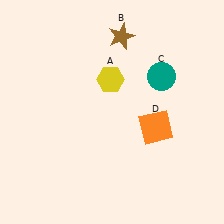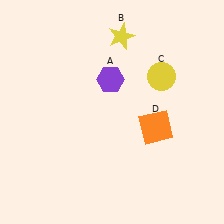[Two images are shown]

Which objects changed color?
A changed from yellow to purple. B changed from brown to yellow. C changed from teal to yellow.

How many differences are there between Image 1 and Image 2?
There are 3 differences between the two images.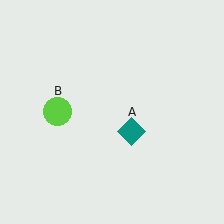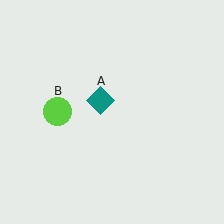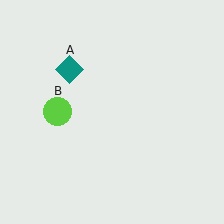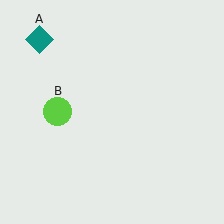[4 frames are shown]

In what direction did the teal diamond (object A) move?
The teal diamond (object A) moved up and to the left.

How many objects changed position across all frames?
1 object changed position: teal diamond (object A).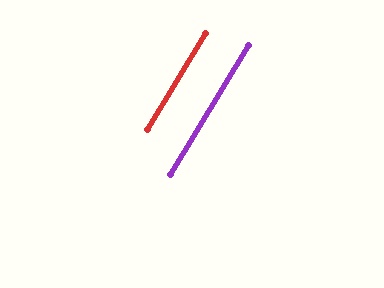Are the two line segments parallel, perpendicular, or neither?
Parallel — their directions differ by only 0.0°.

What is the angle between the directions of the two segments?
Approximately 0 degrees.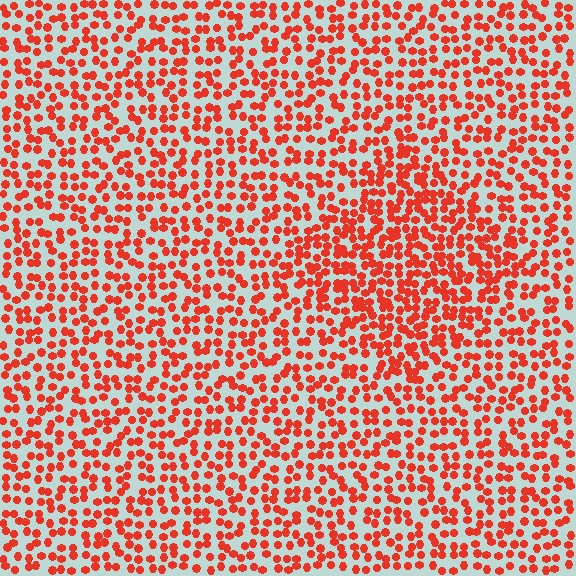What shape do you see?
I see a diamond.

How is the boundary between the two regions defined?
The boundary is defined by a change in element density (approximately 1.6x ratio). All elements are the same color, size, and shape.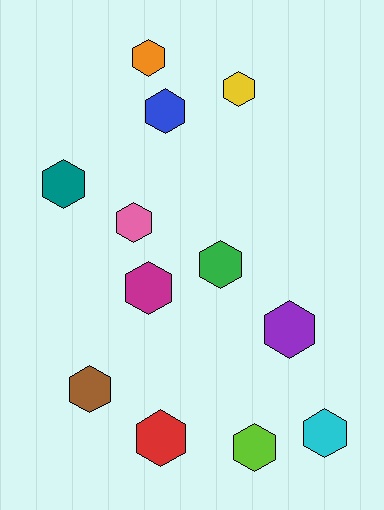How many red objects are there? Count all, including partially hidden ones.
There is 1 red object.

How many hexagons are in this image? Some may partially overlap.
There are 12 hexagons.